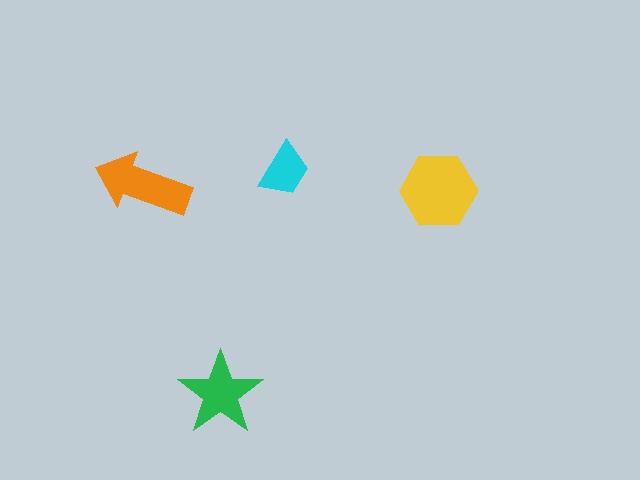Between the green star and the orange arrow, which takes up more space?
The orange arrow.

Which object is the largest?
The yellow hexagon.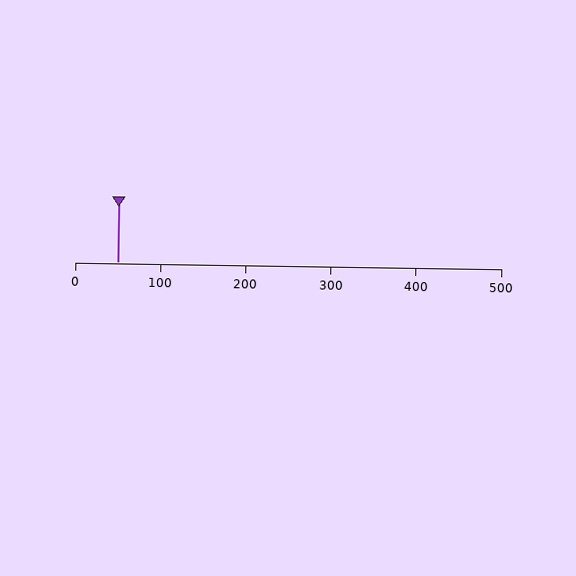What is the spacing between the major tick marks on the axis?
The major ticks are spaced 100 apart.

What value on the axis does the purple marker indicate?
The marker indicates approximately 50.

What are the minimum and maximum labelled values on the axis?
The axis runs from 0 to 500.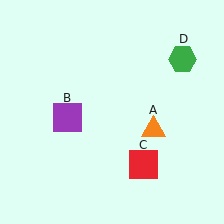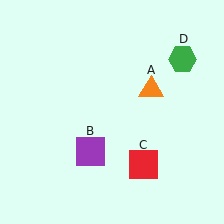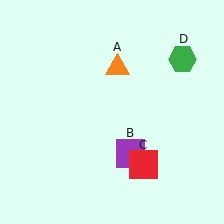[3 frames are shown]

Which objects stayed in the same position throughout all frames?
Red square (object C) and green hexagon (object D) remained stationary.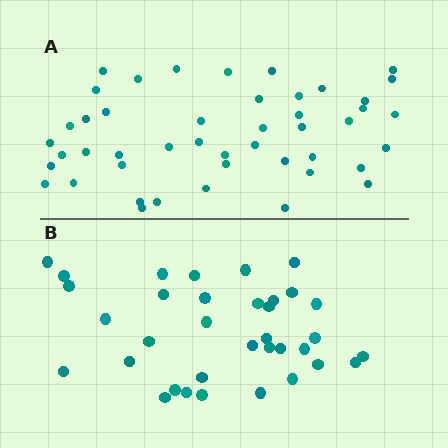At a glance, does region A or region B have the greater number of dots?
Region A (the top region) has more dots.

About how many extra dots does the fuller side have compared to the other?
Region A has roughly 12 or so more dots than region B.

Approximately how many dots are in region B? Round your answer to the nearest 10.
About 40 dots. (The exact count is 35, which rounds to 40.)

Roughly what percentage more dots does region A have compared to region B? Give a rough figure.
About 30% more.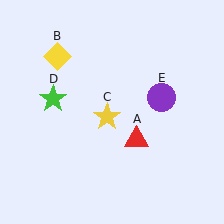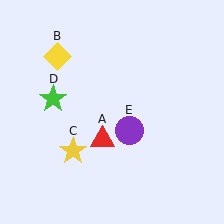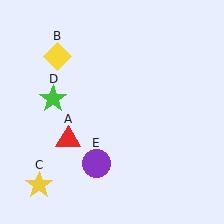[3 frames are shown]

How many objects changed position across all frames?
3 objects changed position: red triangle (object A), yellow star (object C), purple circle (object E).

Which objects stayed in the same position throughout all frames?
Yellow diamond (object B) and green star (object D) remained stationary.